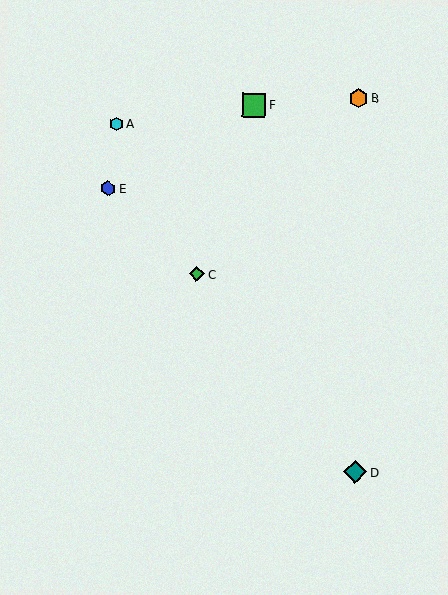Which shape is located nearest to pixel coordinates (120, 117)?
The cyan hexagon (labeled A) at (117, 124) is nearest to that location.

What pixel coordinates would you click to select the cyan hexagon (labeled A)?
Click at (117, 124) to select the cyan hexagon A.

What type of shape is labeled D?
Shape D is a teal diamond.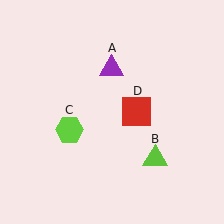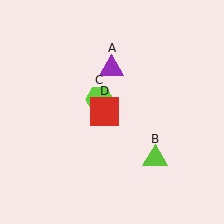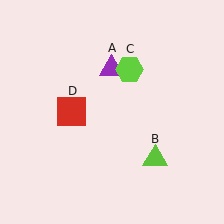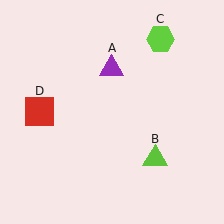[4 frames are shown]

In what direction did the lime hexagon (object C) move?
The lime hexagon (object C) moved up and to the right.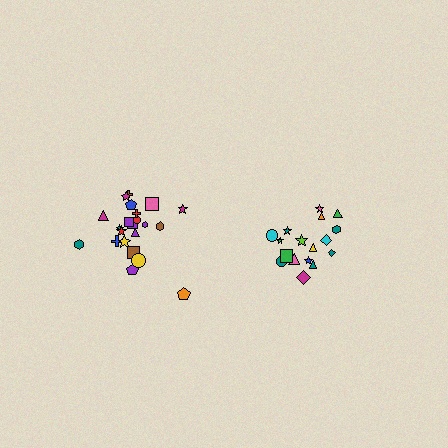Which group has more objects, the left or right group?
The left group.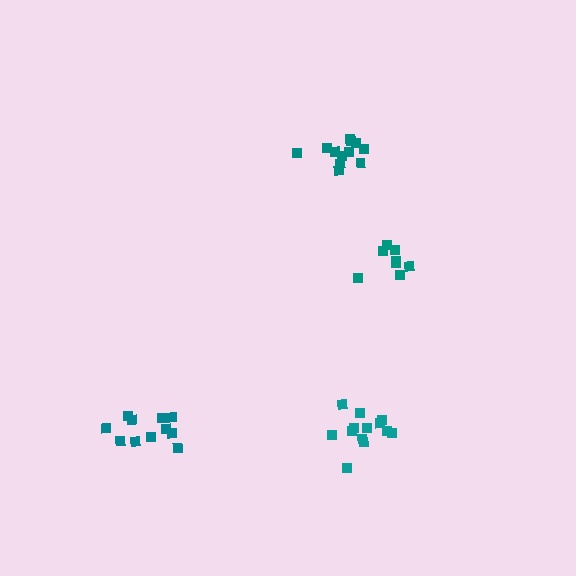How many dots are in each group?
Group 1: 12 dots, Group 2: 13 dots, Group 3: 8 dots, Group 4: 11 dots (44 total).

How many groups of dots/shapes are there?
There are 4 groups.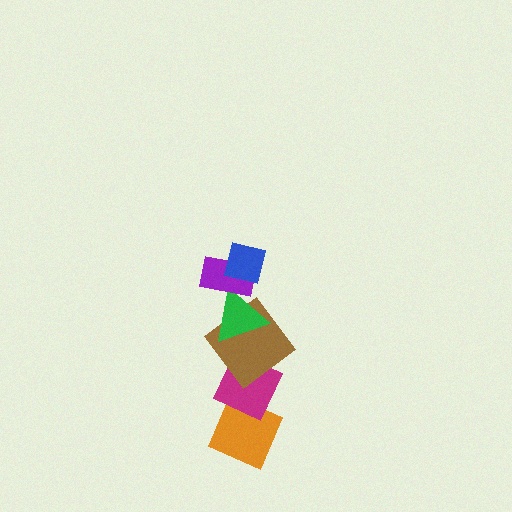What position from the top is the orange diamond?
The orange diamond is 6th from the top.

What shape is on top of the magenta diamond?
The brown diamond is on top of the magenta diamond.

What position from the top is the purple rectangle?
The purple rectangle is 2nd from the top.